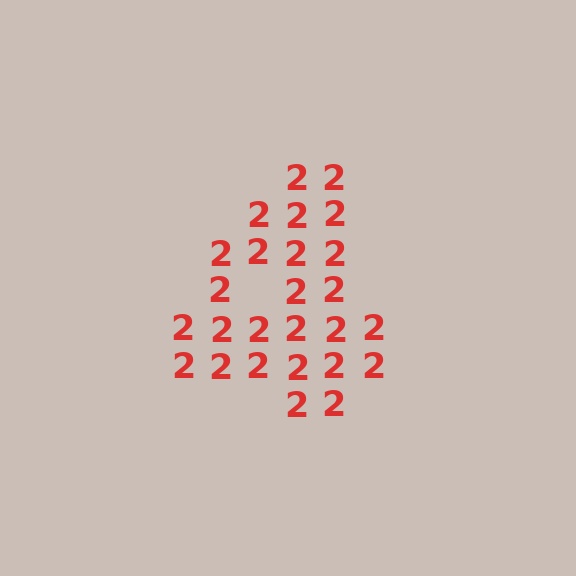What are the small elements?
The small elements are digit 2's.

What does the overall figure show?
The overall figure shows the digit 4.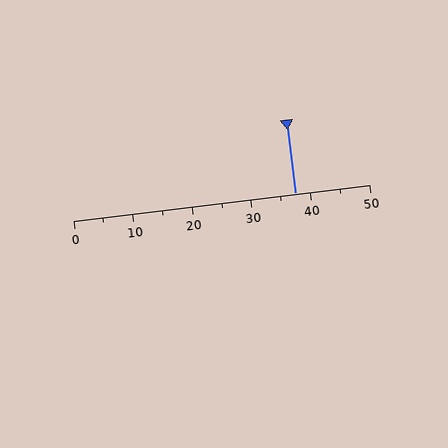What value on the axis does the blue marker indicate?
The marker indicates approximately 37.5.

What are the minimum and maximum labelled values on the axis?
The axis runs from 0 to 50.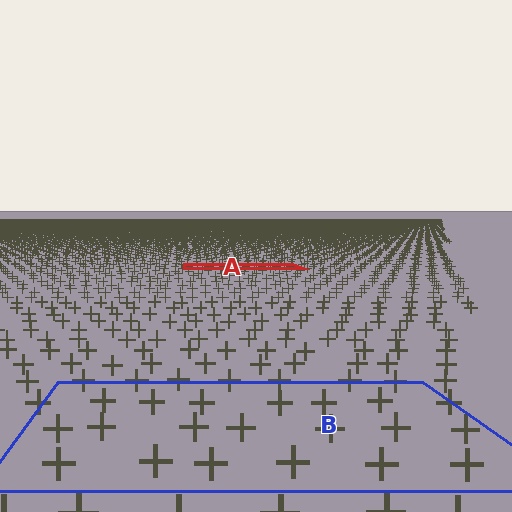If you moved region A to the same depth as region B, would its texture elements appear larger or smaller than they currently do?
They would appear larger. At a closer depth, the same texture elements are projected at a bigger on-screen size.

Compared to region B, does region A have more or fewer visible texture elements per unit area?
Region A has more texture elements per unit area — they are packed more densely because it is farther away.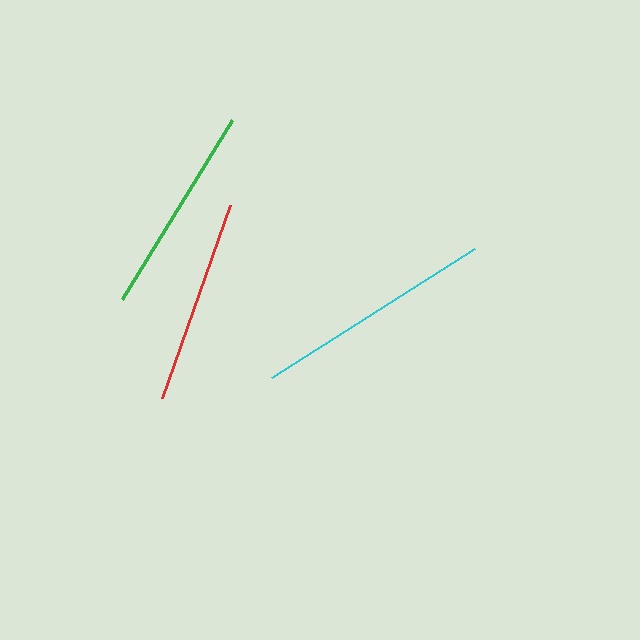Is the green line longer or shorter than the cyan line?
The cyan line is longer than the green line.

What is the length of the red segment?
The red segment is approximately 206 pixels long.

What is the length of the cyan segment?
The cyan segment is approximately 241 pixels long.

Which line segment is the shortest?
The red line is the shortest at approximately 206 pixels.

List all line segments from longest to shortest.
From longest to shortest: cyan, green, red.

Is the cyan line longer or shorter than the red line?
The cyan line is longer than the red line.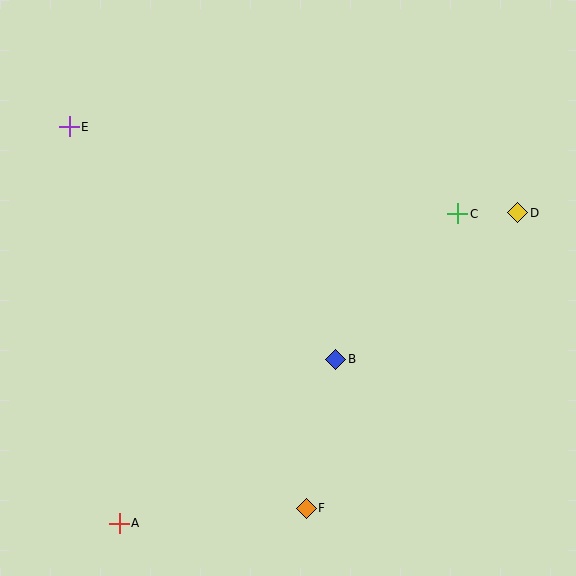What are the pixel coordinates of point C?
Point C is at (458, 214).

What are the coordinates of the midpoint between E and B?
The midpoint between E and B is at (202, 243).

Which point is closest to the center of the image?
Point B at (336, 359) is closest to the center.